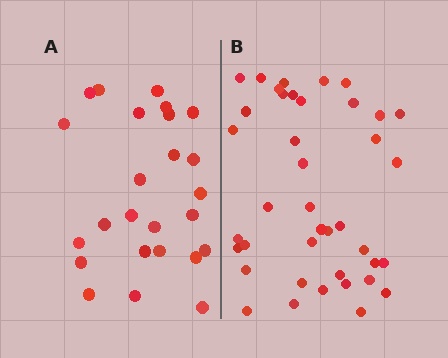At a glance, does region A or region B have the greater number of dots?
Region B (the right region) has more dots.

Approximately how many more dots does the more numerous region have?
Region B has approximately 15 more dots than region A.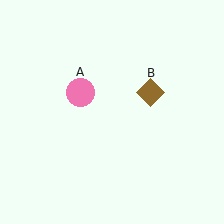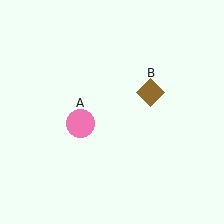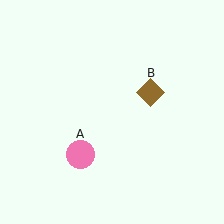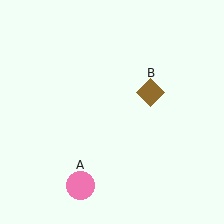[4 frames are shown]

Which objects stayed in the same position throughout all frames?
Brown diamond (object B) remained stationary.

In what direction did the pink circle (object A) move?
The pink circle (object A) moved down.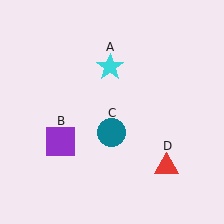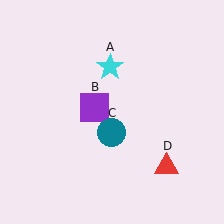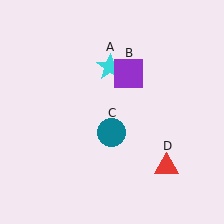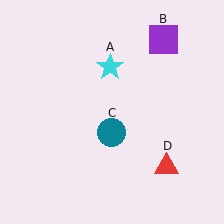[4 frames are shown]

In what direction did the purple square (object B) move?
The purple square (object B) moved up and to the right.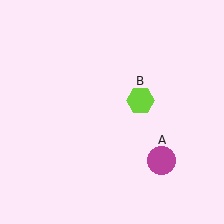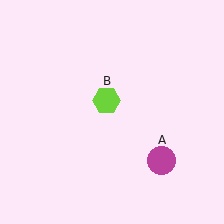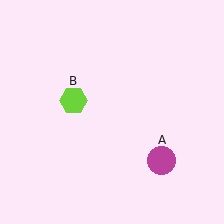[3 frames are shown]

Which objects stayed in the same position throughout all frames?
Magenta circle (object A) remained stationary.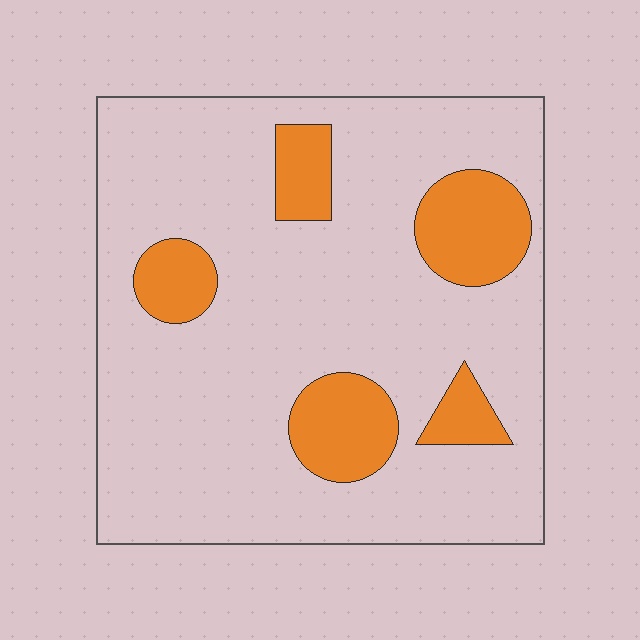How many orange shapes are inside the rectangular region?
5.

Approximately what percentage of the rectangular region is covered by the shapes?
Approximately 20%.